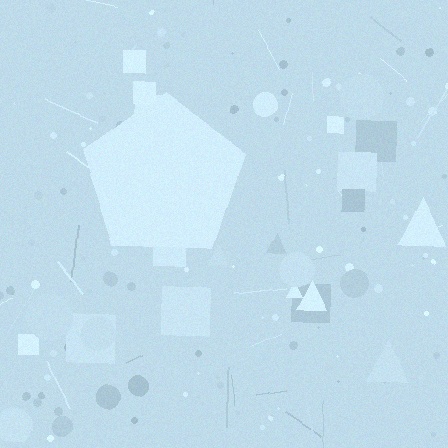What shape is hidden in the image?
A pentagon is hidden in the image.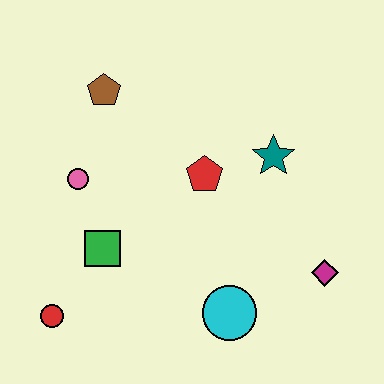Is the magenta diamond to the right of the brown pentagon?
Yes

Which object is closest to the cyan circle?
The magenta diamond is closest to the cyan circle.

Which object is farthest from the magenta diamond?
The brown pentagon is farthest from the magenta diamond.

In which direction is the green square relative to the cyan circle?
The green square is to the left of the cyan circle.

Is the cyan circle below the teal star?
Yes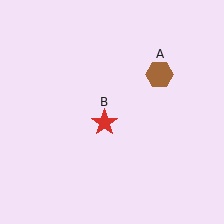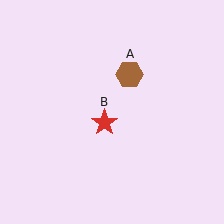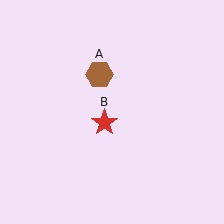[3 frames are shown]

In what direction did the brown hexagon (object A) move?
The brown hexagon (object A) moved left.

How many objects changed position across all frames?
1 object changed position: brown hexagon (object A).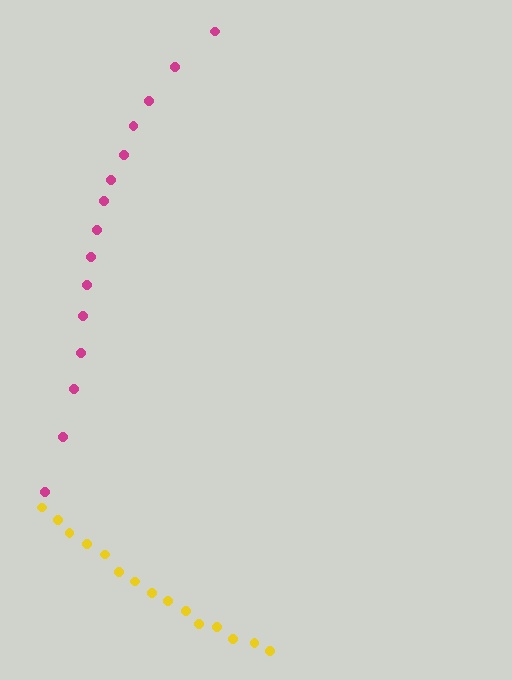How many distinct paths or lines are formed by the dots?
There are 2 distinct paths.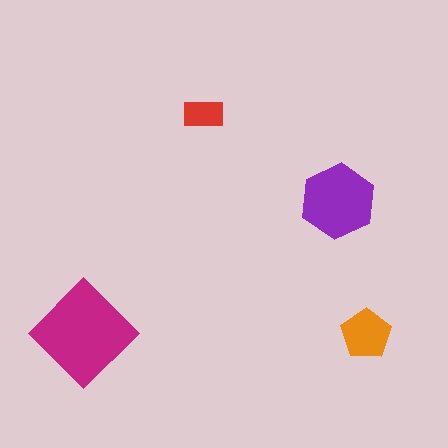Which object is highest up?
The red rectangle is topmost.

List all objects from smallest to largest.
The red rectangle, the orange pentagon, the purple hexagon, the magenta diamond.